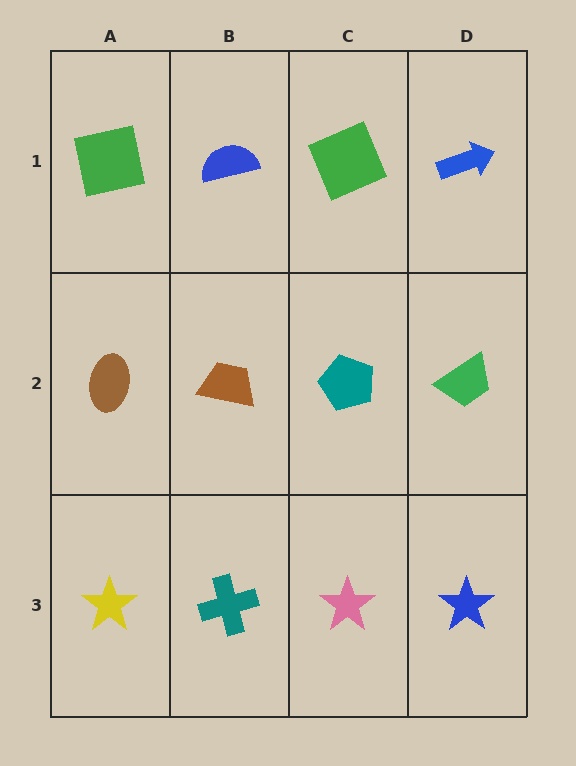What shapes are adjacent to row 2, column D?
A blue arrow (row 1, column D), a blue star (row 3, column D), a teal pentagon (row 2, column C).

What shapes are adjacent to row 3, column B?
A brown trapezoid (row 2, column B), a yellow star (row 3, column A), a pink star (row 3, column C).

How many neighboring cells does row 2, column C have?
4.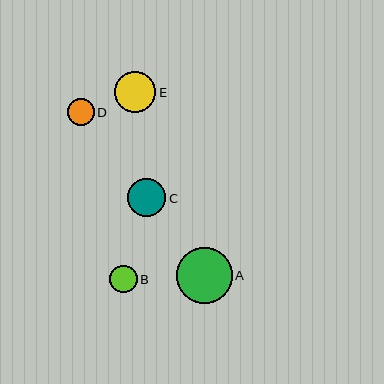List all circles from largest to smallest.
From largest to smallest: A, E, C, B, D.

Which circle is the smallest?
Circle D is the smallest with a size of approximately 27 pixels.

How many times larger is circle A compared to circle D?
Circle A is approximately 2.0 times the size of circle D.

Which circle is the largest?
Circle A is the largest with a size of approximately 55 pixels.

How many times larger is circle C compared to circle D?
Circle C is approximately 1.4 times the size of circle D.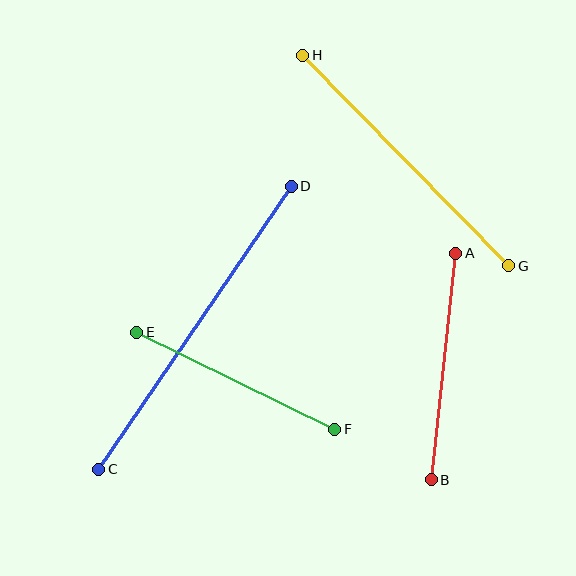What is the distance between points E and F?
The distance is approximately 221 pixels.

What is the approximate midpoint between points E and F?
The midpoint is at approximately (236, 381) pixels.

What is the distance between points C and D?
The distance is approximately 342 pixels.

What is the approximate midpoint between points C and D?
The midpoint is at approximately (195, 328) pixels.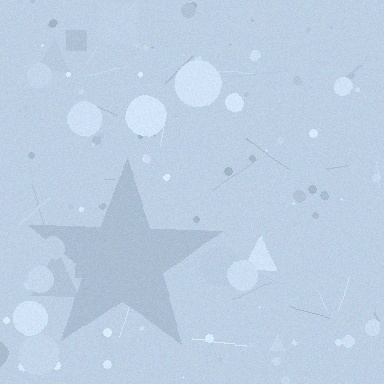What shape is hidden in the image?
A star is hidden in the image.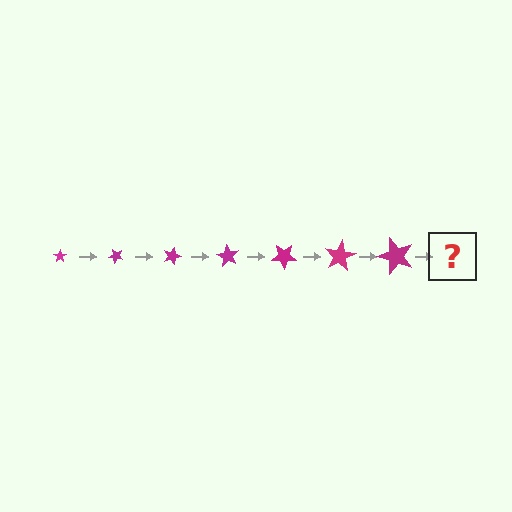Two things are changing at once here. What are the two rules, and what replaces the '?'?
The two rules are that the star grows larger each step and it rotates 45 degrees each step. The '?' should be a star, larger than the previous one and rotated 315 degrees from the start.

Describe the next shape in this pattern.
It should be a star, larger than the previous one and rotated 315 degrees from the start.